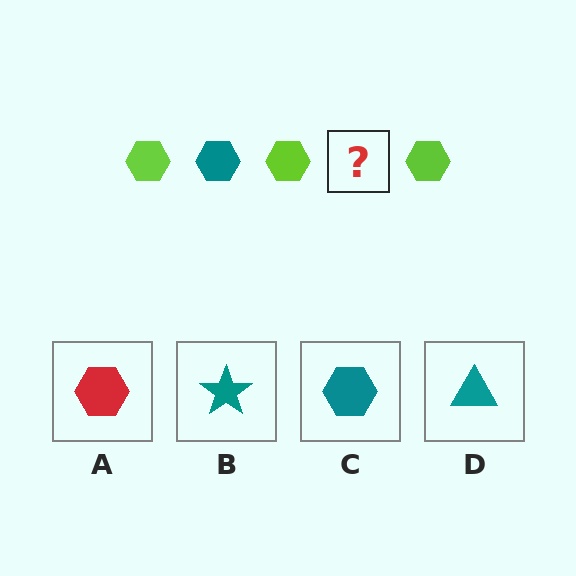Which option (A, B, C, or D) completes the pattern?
C.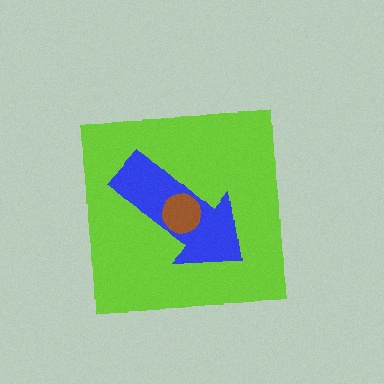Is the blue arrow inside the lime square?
Yes.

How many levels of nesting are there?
3.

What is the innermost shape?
The brown circle.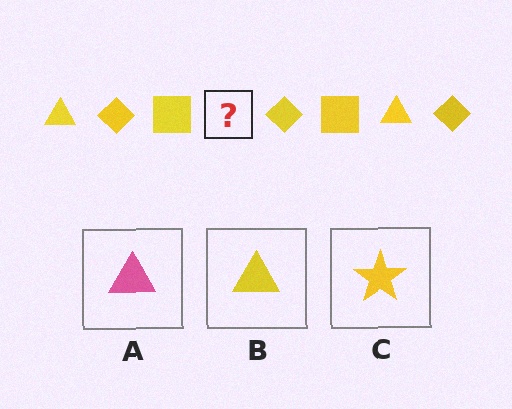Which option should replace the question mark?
Option B.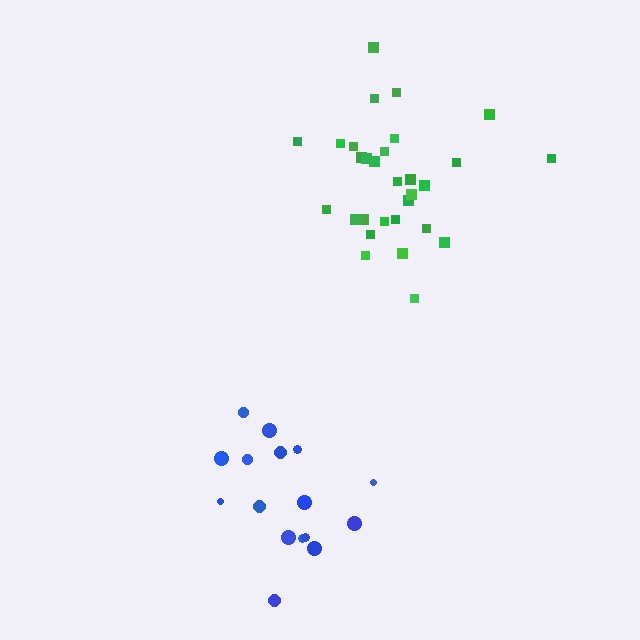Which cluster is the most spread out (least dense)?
Green.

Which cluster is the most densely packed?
Blue.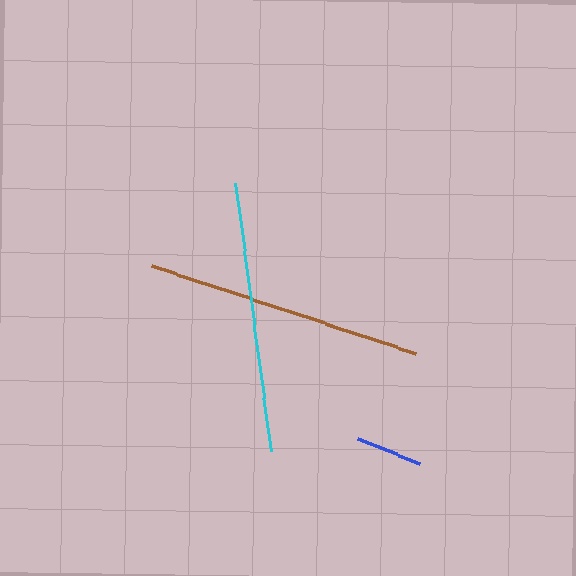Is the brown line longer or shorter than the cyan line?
The brown line is longer than the cyan line.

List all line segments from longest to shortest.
From longest to shortest: brown, cyan, blue.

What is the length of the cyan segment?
The cyan segment is approximately 270 pixels long.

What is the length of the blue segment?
The blue segment is approximately 67 pixels long.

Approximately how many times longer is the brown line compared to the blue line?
The brown line is approximately 4.2 times the length of the blue line.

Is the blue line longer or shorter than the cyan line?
The cyan line is longer than the blue line.